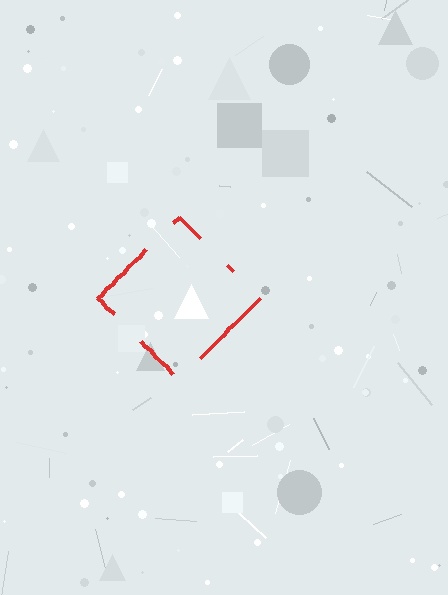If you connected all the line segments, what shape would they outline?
They would outline a diamond.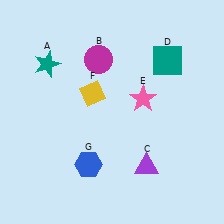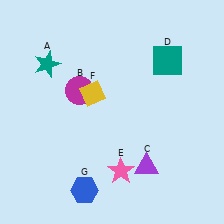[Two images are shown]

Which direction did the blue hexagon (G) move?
The blue hexagon (G) moved down.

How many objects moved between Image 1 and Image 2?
3 objects moved between the two images.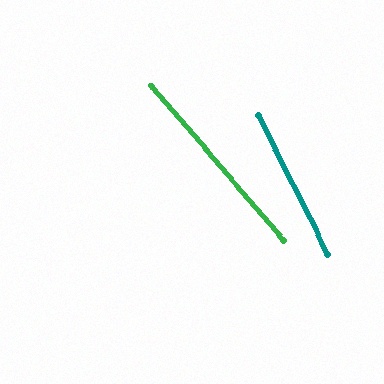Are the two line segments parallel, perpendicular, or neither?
Neither parallel nor perpendicular — they differ by about 14°.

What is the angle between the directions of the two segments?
Approximately 14 degrees.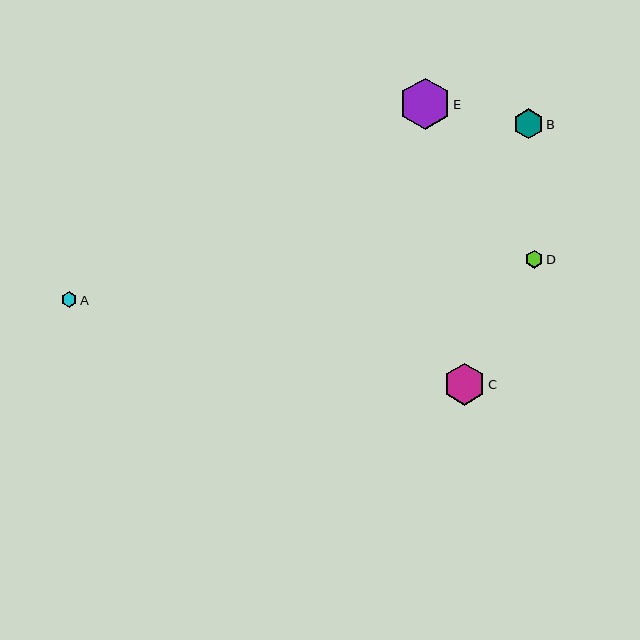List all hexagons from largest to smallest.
From largest to smallest: E, C, B, D, A.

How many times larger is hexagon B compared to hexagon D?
Hexagon B is approximately 1.6 times the size of hexagon D.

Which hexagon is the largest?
Hexagon E is the largest with a size of approximately 51 pixels.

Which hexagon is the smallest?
Hexagon A is the smallest with a size of approximately 15 pixels.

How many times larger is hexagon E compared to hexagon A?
Hexagon E is approximately 3.4 times the size of hexagon A.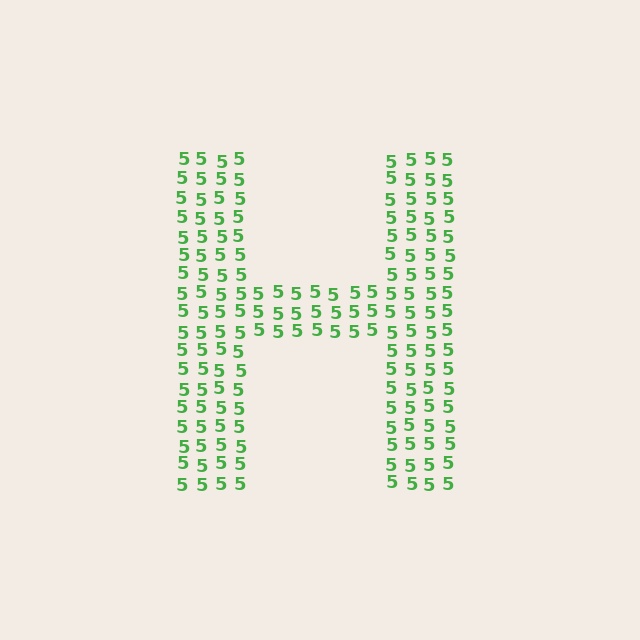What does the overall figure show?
The overall figure shows the letter H.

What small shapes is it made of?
It is made of small digit 5's.